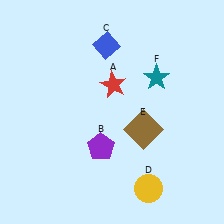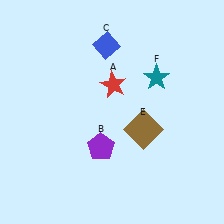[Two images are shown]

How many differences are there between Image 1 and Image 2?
There is 1 difference between the two images.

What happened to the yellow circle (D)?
The yellow circle (D) was removed in Image 2. It was in the bottom-right area of Image 1.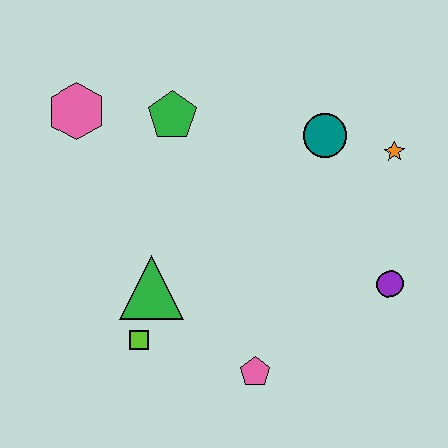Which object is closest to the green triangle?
The lime square is closest to the green triangle.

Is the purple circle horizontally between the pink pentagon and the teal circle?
No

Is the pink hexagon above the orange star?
Yes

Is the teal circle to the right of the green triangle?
Yes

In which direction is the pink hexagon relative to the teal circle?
The pink hexagon is to the left of the teal circle.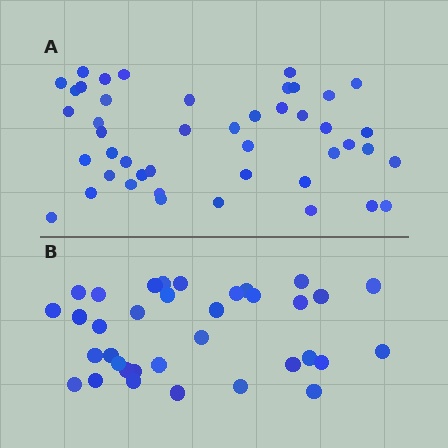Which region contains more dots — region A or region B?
Region A (the top region) has more dots.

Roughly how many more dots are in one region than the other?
Region A has roughly 10 or so more dots than region B.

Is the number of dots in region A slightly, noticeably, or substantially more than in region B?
Region A has noticeably more, but not dramatically so. The ratio is roughly 1.3 to 1.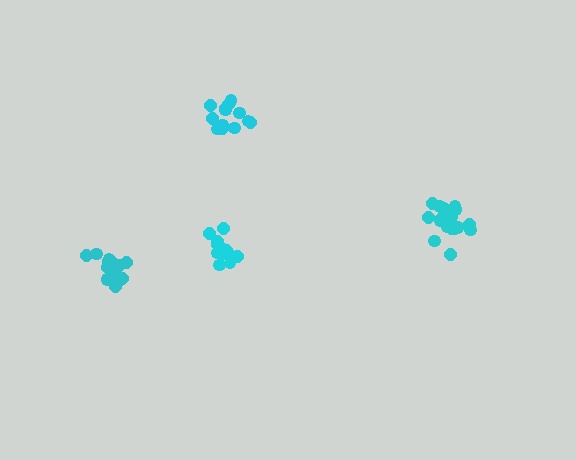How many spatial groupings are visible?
There are 4 spatial groupings.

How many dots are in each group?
Group 1: 13 dots, Group 2: 19 dots, Group 3: 14 dots, Group 4: 15 dots (61 total).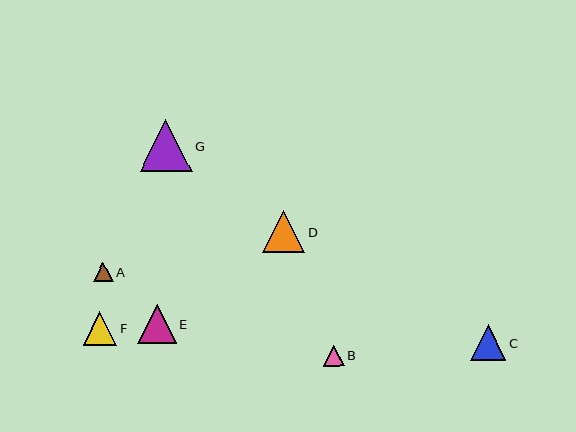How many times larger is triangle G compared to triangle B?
Triangle G is approximately 2.5 times the size of triangle B.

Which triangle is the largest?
Triangle G is the largest with a size of approximately 52 pixels.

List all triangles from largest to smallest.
From largest to smallest: G, D, E, C, F, B, A.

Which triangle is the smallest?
Triangle A is the smallest with a size of approximately 19 pixels.